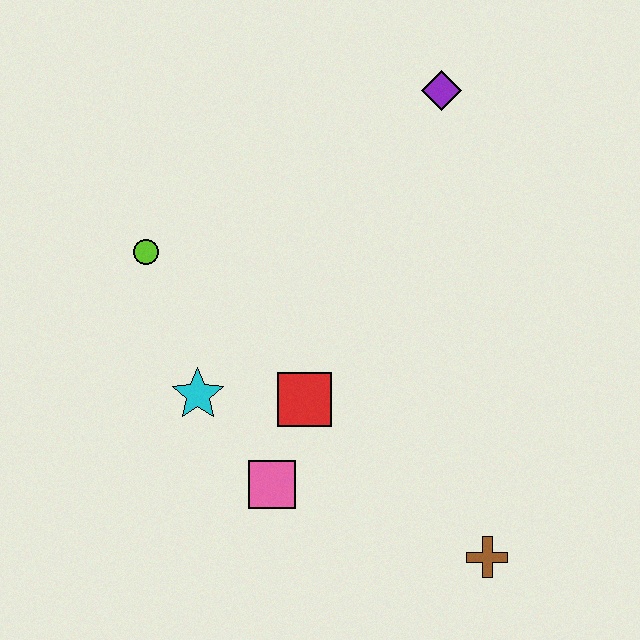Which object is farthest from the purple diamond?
The brown cross is farthest from the purple diamond.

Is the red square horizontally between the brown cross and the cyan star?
Yes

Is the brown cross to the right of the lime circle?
Yes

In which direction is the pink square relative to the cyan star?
The pink square is below the cyan star.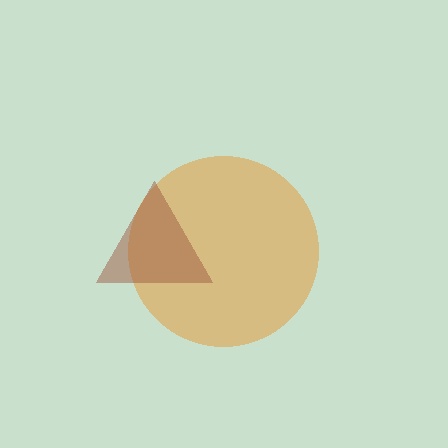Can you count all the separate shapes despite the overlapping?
Yes, there are 2 separate shapes.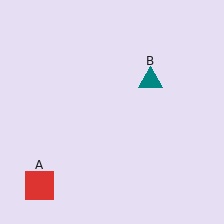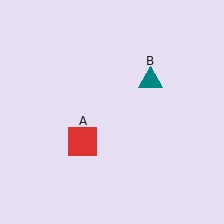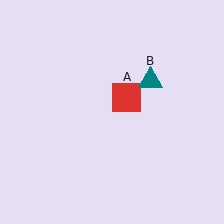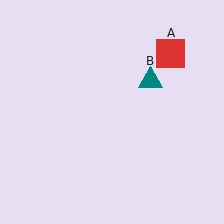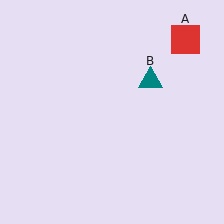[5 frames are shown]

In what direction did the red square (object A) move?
The red square (object A) moved up and to the right.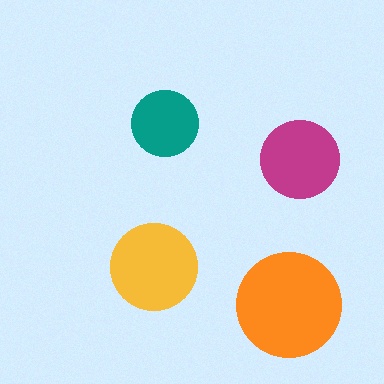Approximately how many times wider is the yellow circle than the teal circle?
About 1.5 times wider.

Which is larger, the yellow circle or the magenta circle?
The yellow one.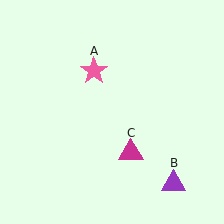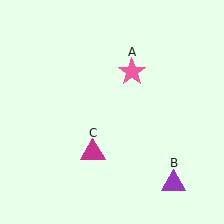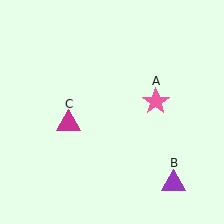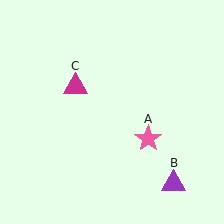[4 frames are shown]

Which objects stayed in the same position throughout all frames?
Purple triangle (object B) remained stationary.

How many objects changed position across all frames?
2 objects changed position: pink star (object A), magenta triangle (object C).